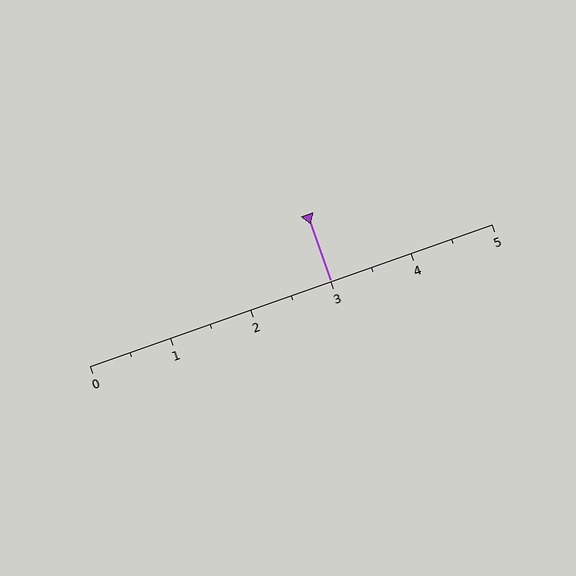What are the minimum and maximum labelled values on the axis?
The axis runs from 0 to 5.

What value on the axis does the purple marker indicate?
The marker indicates approximately 3.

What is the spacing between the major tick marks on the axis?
The major ticks are spaced 1 apart.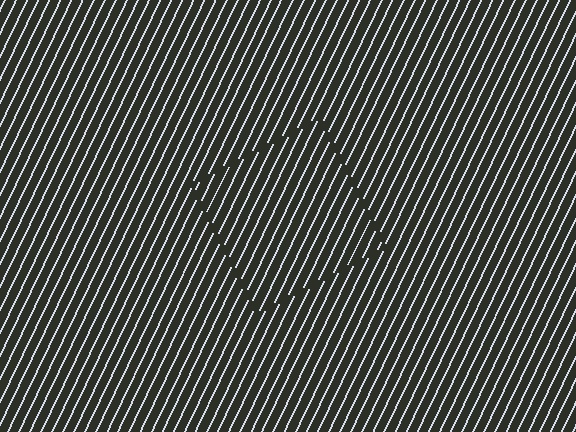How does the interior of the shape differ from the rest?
The interior of the shape contains the same grating, shifted by half a period — the contour is defined by the phase discontinuity where line-ends from the inner and outer gratings abut.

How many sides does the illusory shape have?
4 sides — the line-ends trace a square.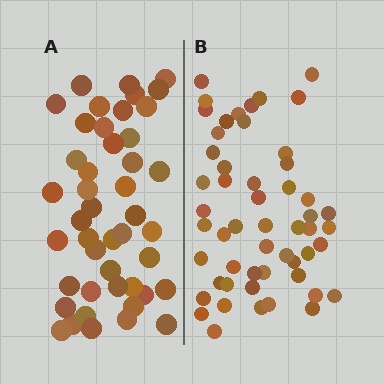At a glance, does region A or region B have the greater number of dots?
Region B (the right region) has more dots.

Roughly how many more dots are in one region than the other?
Region B has roughly 8 or so more dots than region A.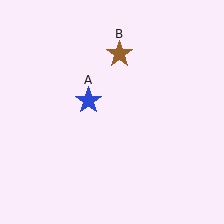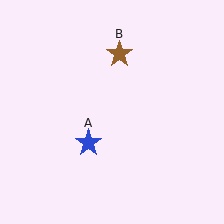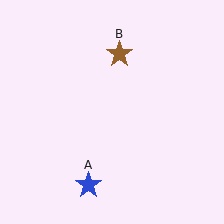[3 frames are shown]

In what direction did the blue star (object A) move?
The blue star (object A) moved down.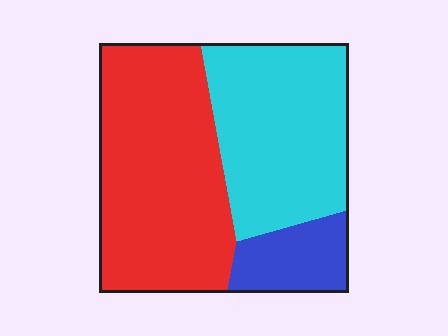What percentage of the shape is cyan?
Cyan covers roughly 40% of the shape.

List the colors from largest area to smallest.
From largest to smallest: red, cyan, blue.